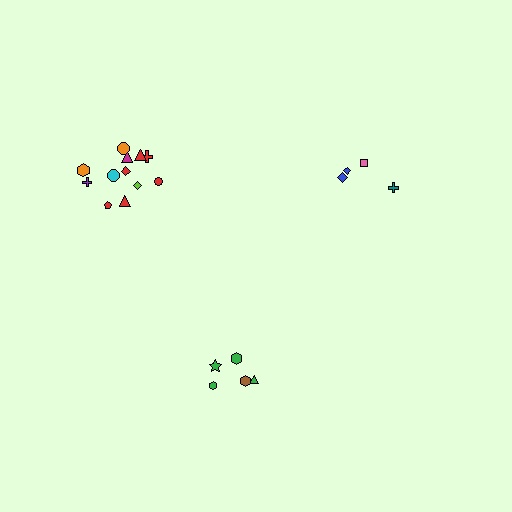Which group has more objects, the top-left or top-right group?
The top-left group.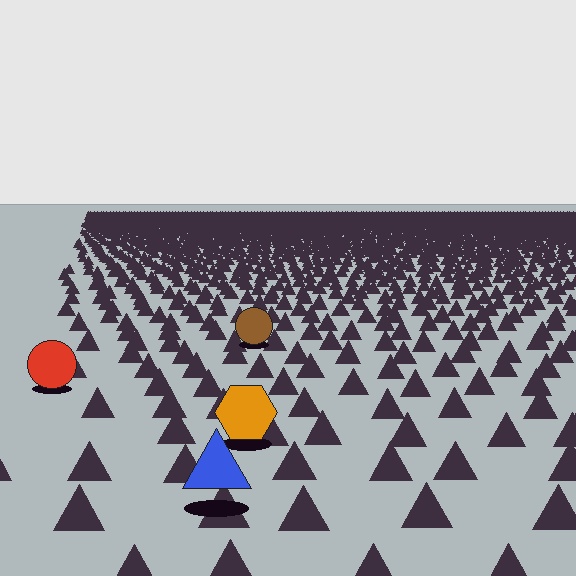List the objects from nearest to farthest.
From nearest to farthest: the blue triangle, the orange hexagon, the red circle, the brown circle.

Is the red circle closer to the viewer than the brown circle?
Yes. The red circle is closer — you can tell from the texture gradient: the ground texture is coarser near it.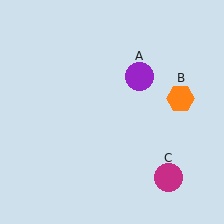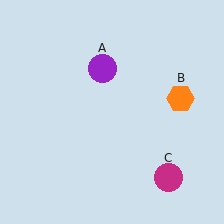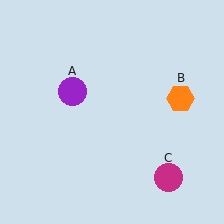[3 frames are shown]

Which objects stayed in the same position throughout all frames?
Orange hexagon (object B) and magenta circle (object C) remained stationary.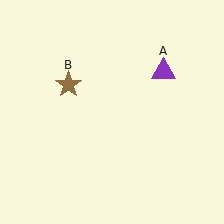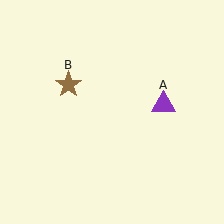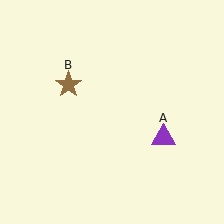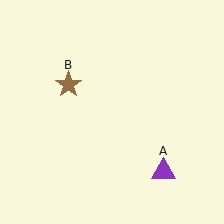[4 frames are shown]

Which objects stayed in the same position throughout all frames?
Brown star (object B) remained stationary.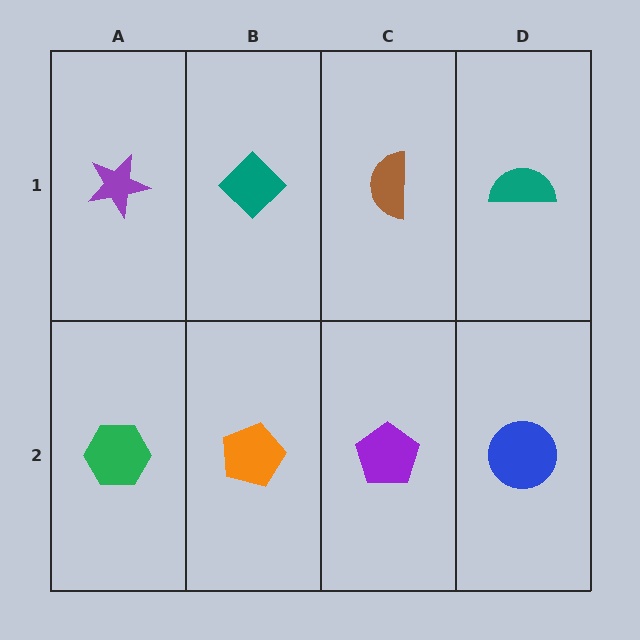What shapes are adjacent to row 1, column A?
A green hexagon (row 2, column A), a teal diamond (row 1, column B).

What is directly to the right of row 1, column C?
A teal semicircle.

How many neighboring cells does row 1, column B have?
3.